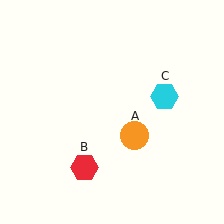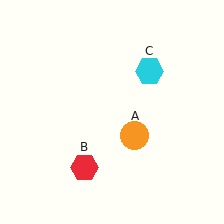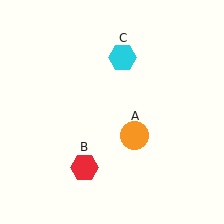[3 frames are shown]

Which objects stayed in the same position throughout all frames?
Orange circle (object A) and red hexagon (object B) remained stationary.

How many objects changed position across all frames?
1 object changed position: cyan hexagon (object C).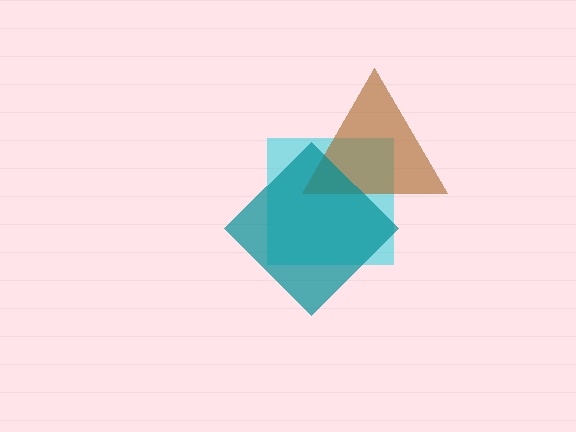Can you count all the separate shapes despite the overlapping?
Yes, there are 3 separate shapes.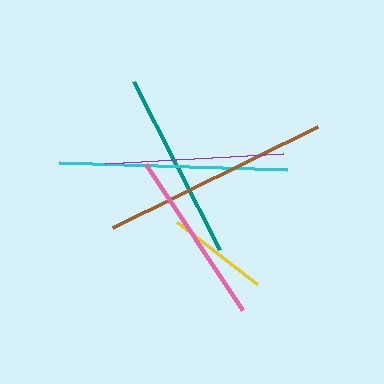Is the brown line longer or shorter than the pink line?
The brown line is longer than the pink line.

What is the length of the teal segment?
The teal segment is approximately 188 pixels long.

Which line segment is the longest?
The brown line is the longest at approximately 229 pixels.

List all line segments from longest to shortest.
From longest to shortest: brown, cyan, teal, purple, pink, yellow.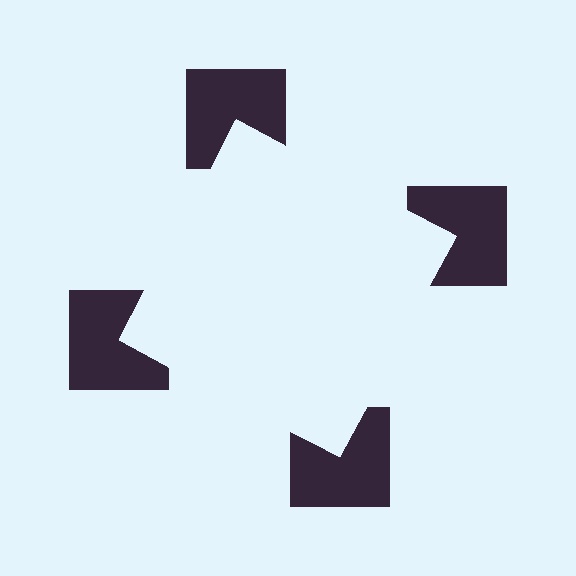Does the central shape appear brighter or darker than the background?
It typically appears slightly brighter than the background, even though no actual brightness change is drawn.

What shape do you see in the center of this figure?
An illusory square — its edges are inferred from the aligned wedge cuts in the notched squares, not physically drawn.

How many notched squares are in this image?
There are 4 — one at each vertex of the illusory square.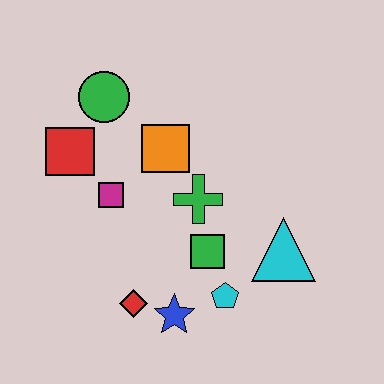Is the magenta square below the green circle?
Yes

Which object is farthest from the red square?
The cyan triangle is farthest from the red square.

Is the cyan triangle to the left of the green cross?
No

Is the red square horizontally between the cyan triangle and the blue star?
No